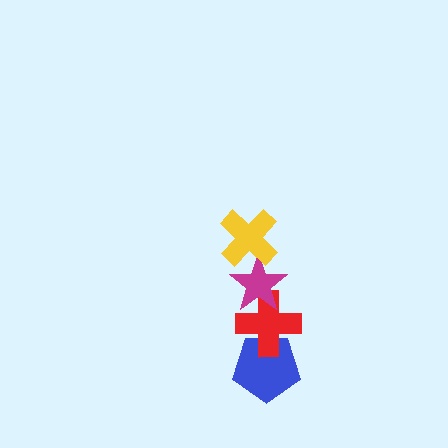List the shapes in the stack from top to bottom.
From top to bottom: the yellow cross, the magenta star, the red cross, the blue pentagon.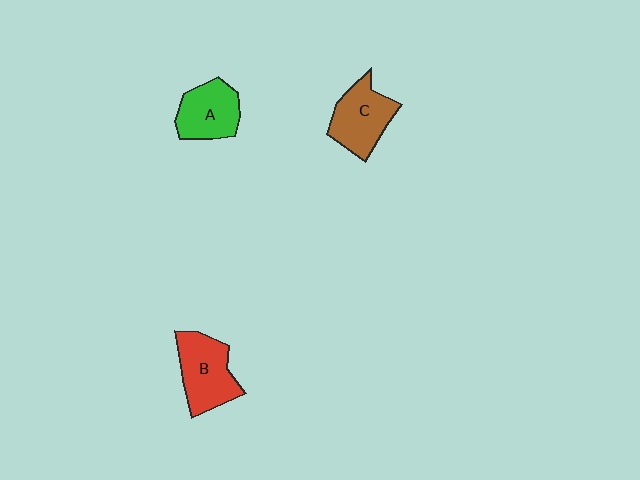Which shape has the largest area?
Shape B (red).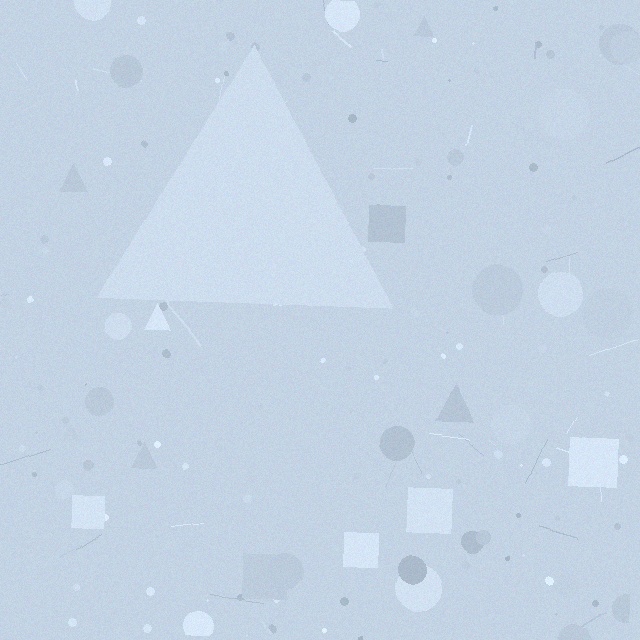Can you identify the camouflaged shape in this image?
The camouflaged shape is a triangle.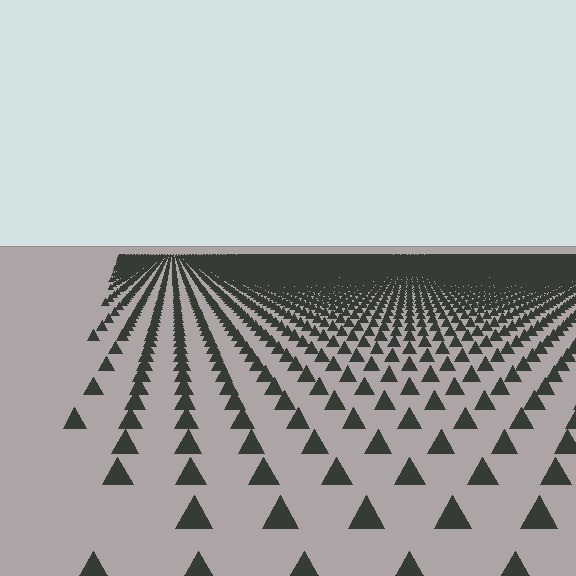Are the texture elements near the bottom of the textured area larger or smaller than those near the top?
Larger. Near the bottom, elements are closer to the viewer and appear at a bigger on-screen size.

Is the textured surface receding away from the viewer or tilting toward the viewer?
The surface is receding away from the viewer. Texture elements get smaller and denser toward the top.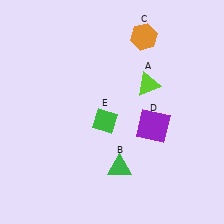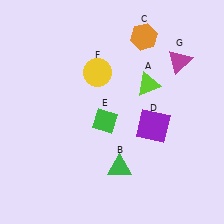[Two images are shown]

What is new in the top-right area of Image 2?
A magenta triangle (G) was added in the top-right area of Image 2.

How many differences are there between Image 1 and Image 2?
There are 2 differences between the two images.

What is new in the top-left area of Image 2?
A yellow circle (F) was added in the top-left area of Image 2.